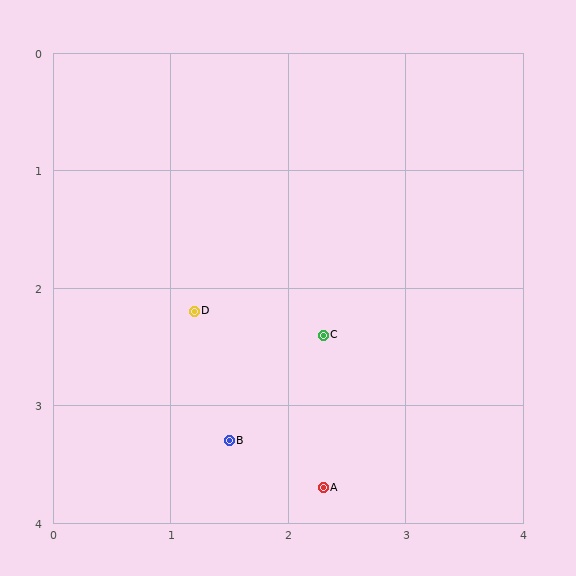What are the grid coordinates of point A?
Point A is at approximately (2.3, 3.7).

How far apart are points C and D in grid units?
Points C and D are about 1.1 grid units apart.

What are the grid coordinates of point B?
Point B is at approximately (1.5, 3.3).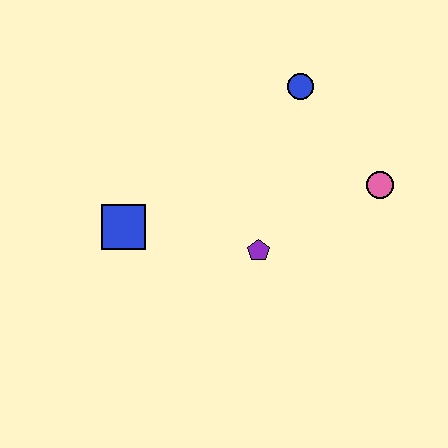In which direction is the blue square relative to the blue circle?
The blue square is to the left of the blue circle.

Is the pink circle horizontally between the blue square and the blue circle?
No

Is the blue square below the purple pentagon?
No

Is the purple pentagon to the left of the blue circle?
Yes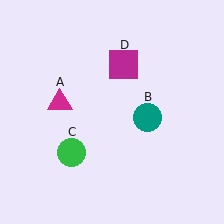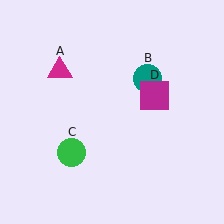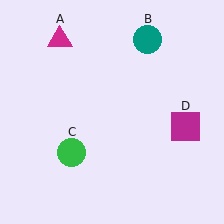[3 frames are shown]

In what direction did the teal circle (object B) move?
The teal circle (object B) moved up.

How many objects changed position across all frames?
3 objects changed position: magenta triangle (object A), teal circle (object B), magenta square (object D).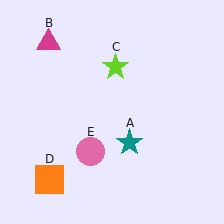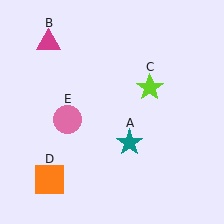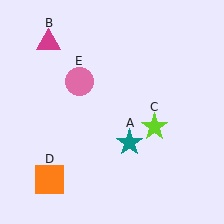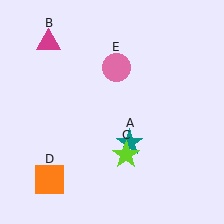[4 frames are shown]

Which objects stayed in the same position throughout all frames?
Teal star (object A) and magenta triangle (object B) and orange square (object D) remained stationary.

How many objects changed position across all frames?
2 objects changed position: lime star (object C), pink circle (object E).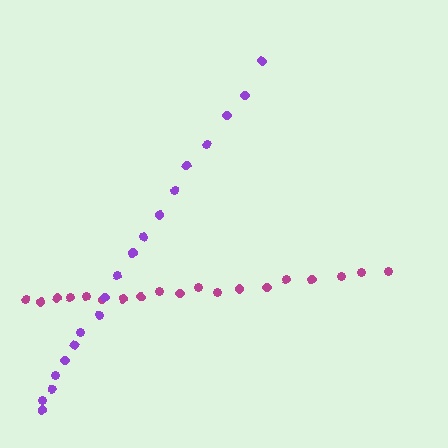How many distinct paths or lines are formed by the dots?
There are 2 distinct paths.